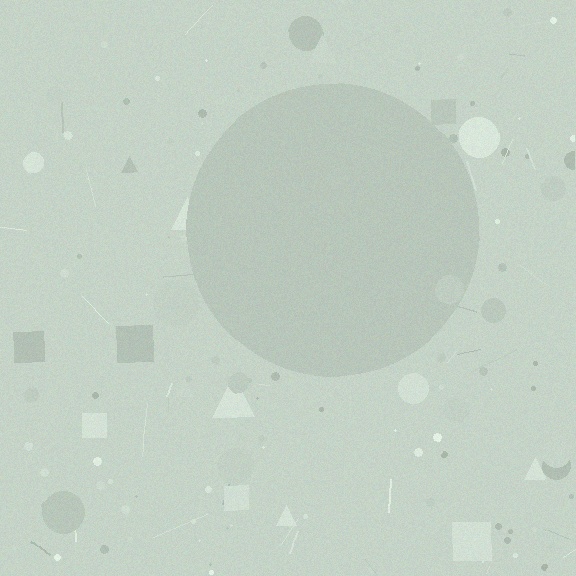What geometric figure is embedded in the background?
A circle is embedded in the background.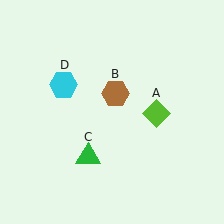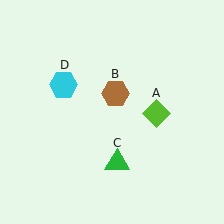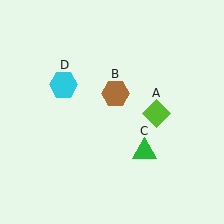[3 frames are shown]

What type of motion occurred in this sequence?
The green triangle (object C) rotated counterclockwise around the center of the scene.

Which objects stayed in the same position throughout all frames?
Lime diamond (object A) and brown hexagon (object B) and cyan hexagon (object D) remained stationary.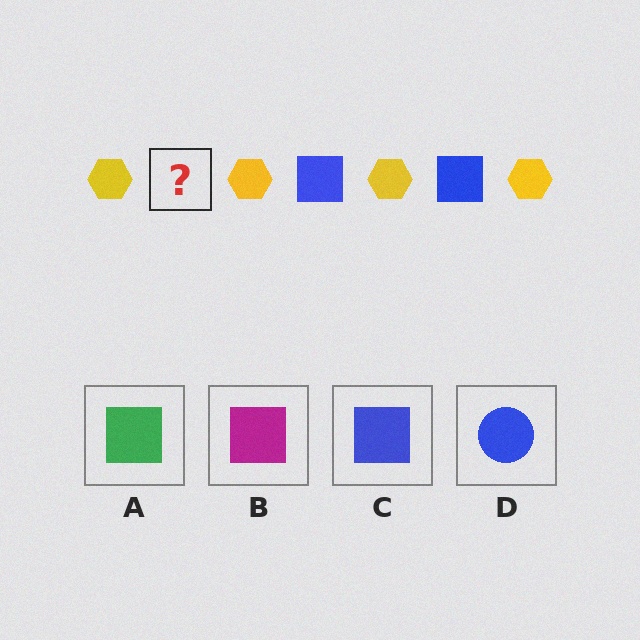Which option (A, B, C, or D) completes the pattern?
C.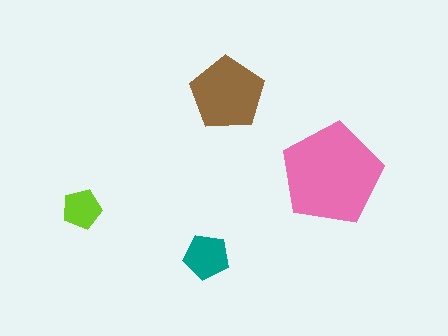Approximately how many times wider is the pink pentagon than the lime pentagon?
About 2.5 times wider.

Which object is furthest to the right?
The pink pentagon is rightmost.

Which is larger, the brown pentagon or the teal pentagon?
The brown one.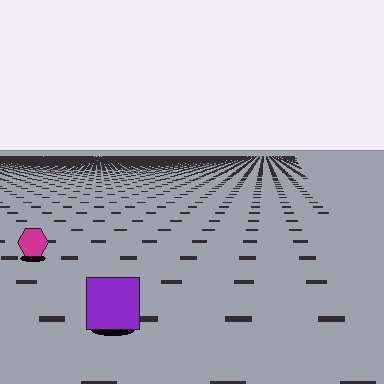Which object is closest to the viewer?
The purple square is closest. The texture marks near it are larger and more spread out.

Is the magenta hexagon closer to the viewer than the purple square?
No. The purple square is closer — you can tell from the texture gradient: the ground texture is coarser near it.